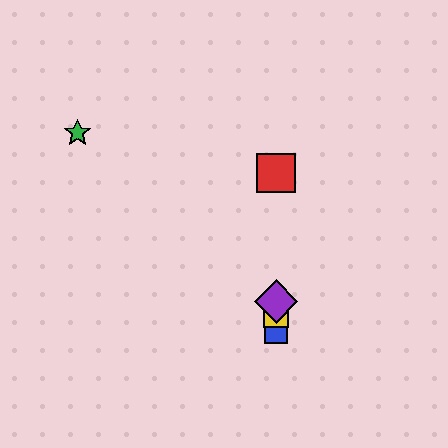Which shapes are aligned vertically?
The red square, the blue square, the yellow square, the purple diamond are aligned vertically.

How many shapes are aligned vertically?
4 shapes (the red square, the blue square, the yellow square, the purple diamond) are aligned vertically.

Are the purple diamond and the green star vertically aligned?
No, the purple diamond is at x≈276 and the green star is at x≈77.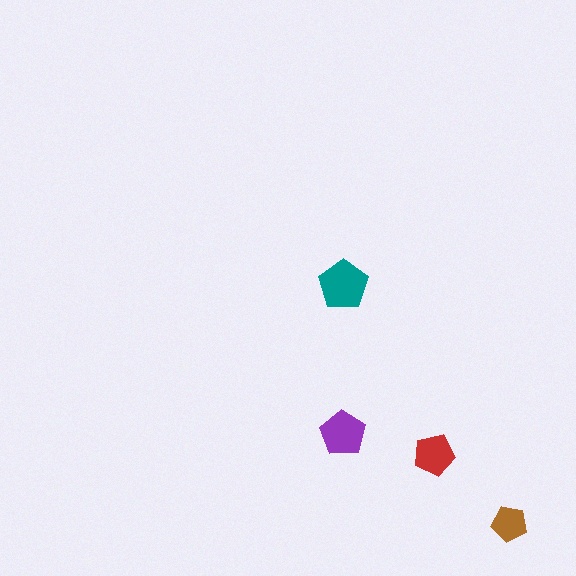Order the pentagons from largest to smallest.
the teal one, the purple one, the red one, the brown one.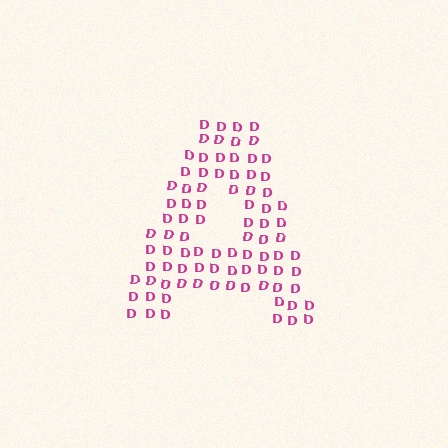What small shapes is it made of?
It is made of small letter D's.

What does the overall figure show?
The overall figure shows the letter A.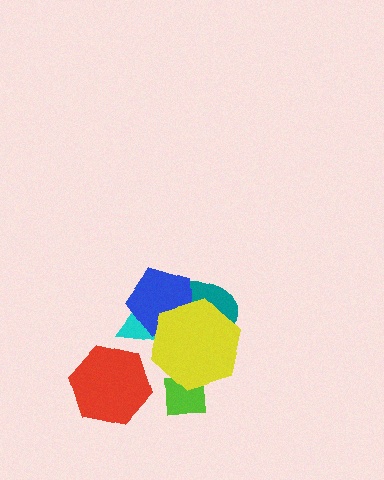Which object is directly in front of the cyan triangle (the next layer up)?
The blue pentagon is directly in front of the cyan triangle.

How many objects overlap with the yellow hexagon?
4 objects overlap with the yellow hexagon.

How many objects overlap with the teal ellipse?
3 objects overlap with the teal ellipse.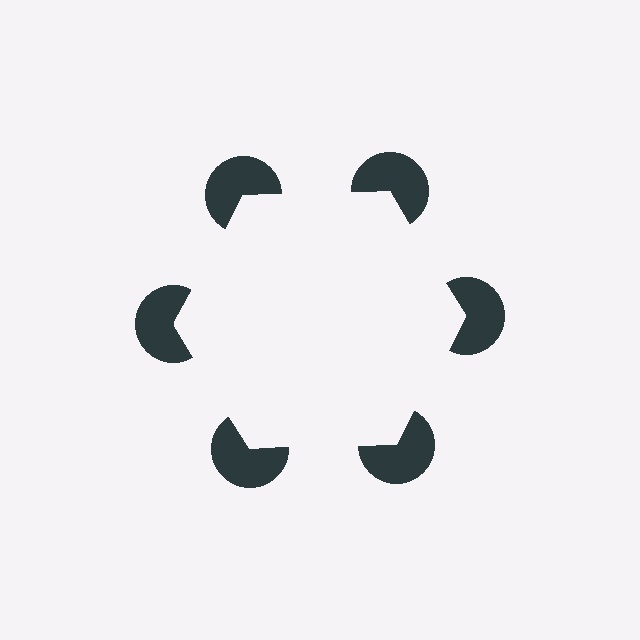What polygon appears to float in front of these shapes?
An illusory hexagon — its edges are inferred from the aligned wedge cuts in the pac-man discs, not physically drawn.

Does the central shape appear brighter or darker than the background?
It typically appears slightly brighter than the background, even though no actual brightness change is drawn.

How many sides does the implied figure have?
6 sides.